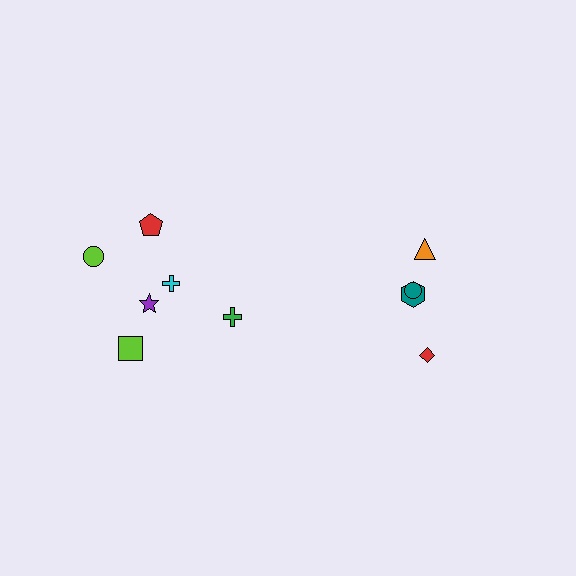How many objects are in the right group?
There are 4 objects.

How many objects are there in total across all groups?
There are 10 objects.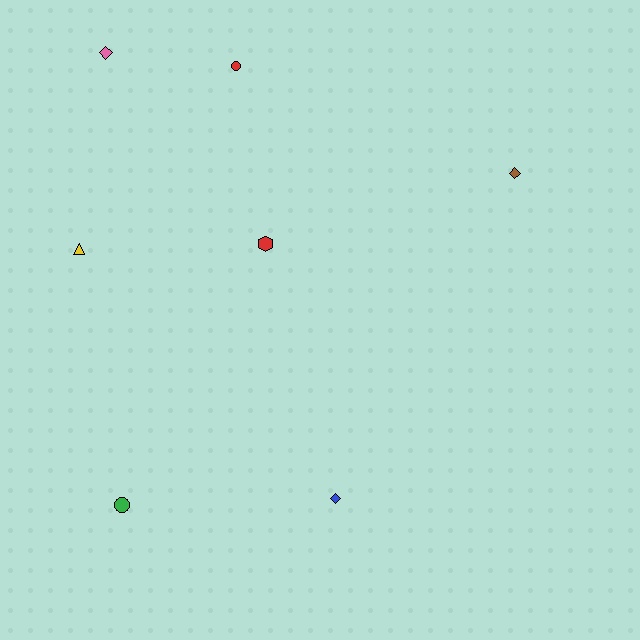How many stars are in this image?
There are no stars.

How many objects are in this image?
There are 7 objects.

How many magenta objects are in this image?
There are no magenta objects.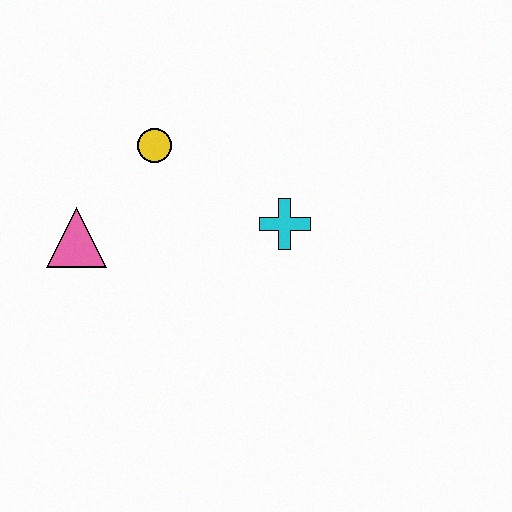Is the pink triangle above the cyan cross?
No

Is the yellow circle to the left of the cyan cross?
Yes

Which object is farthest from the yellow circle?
The cyan cross is farthest from the yellow circle.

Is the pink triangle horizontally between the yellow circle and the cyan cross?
No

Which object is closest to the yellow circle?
The pink triangle is closest to the yellow circle.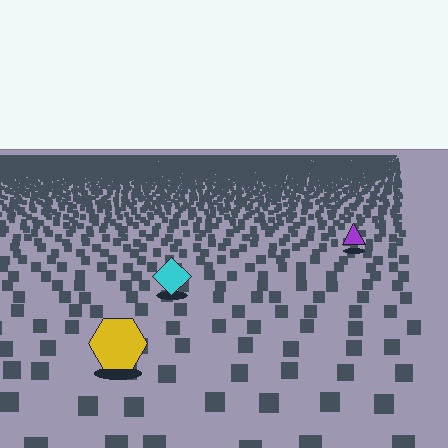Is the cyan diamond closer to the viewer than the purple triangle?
Yes. The cyan diamond is closer — you can tell from the texture gradient: the ground texture is coarser near it.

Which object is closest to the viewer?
The yellow hexagon is closest. The texture marks near it are larger and more spread out.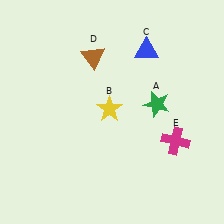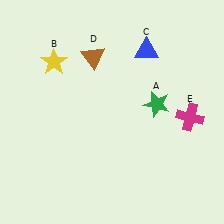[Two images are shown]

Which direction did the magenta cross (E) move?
The magenta cross (E) moved up.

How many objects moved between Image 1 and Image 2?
2 objects moved between the two images.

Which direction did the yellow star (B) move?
The yellow star (B) moved left.